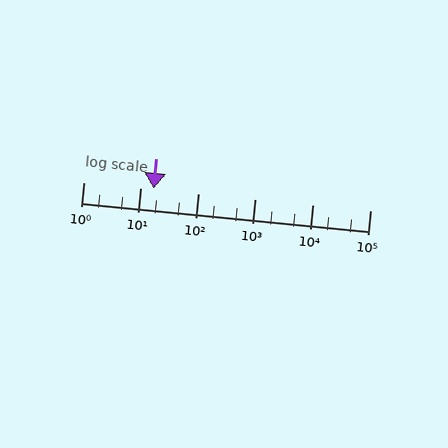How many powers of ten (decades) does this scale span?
The scale spans 5 decades, from 1 to 100000.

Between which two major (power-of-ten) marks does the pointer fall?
The pointer is between 10 and 100.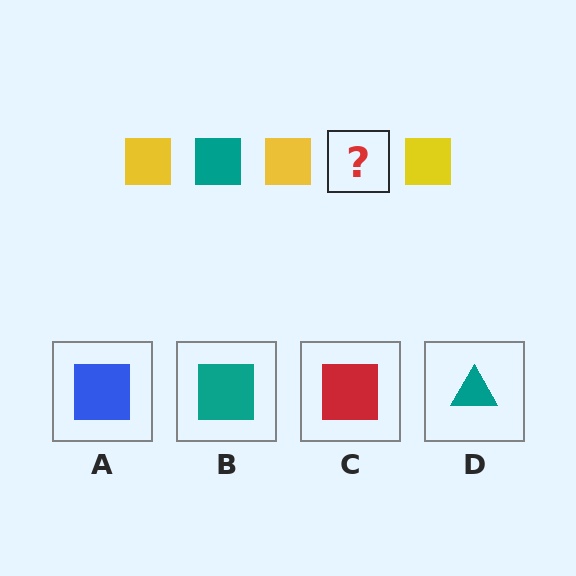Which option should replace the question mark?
Option B.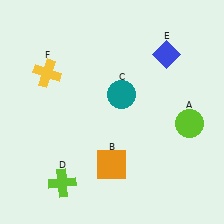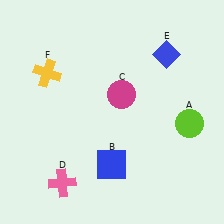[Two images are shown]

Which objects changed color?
B changed from orange to blue. C changed from teal to magenta. D changed from lime to pink.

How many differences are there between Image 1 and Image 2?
There are 3 differences between the two images.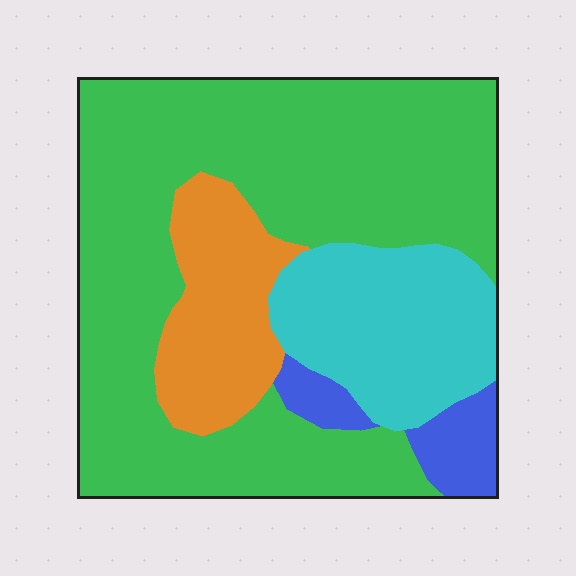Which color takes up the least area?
Blue, at roughly 5%.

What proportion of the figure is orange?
Orange covers about 15% of the figure.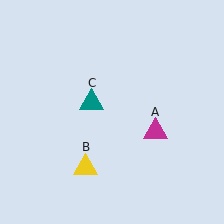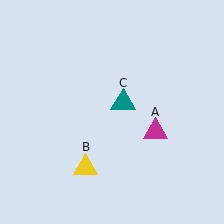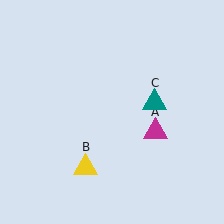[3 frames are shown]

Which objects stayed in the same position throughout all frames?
Magenta triangle (object A) and yellow triangle (object B) remained stationary.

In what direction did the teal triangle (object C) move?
The teal triangle (object C) moved right.